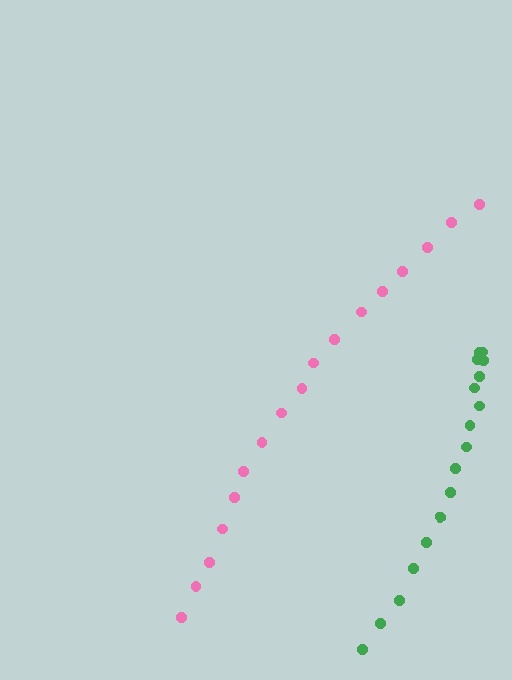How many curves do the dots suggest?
There are 2 distinct paths.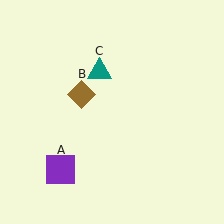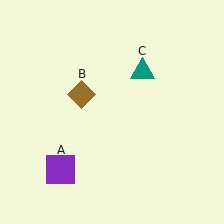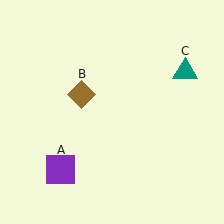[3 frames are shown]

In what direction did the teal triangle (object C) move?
The teal triangle (object C) moved right.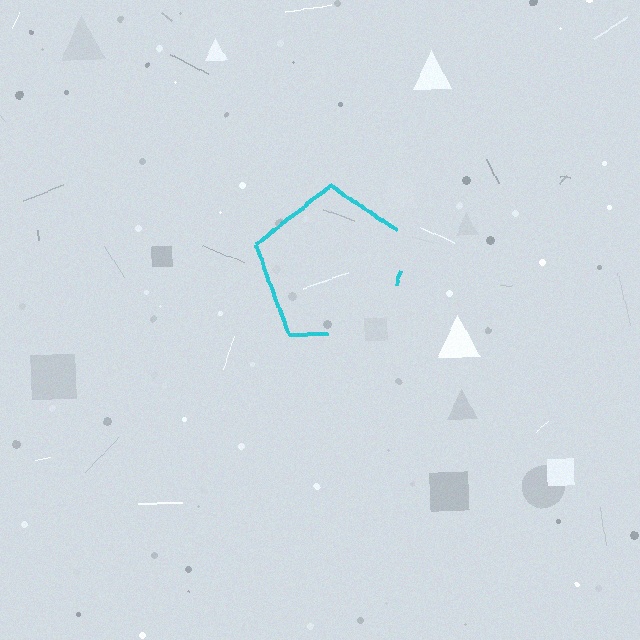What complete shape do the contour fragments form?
The contour fragments form a pentagon.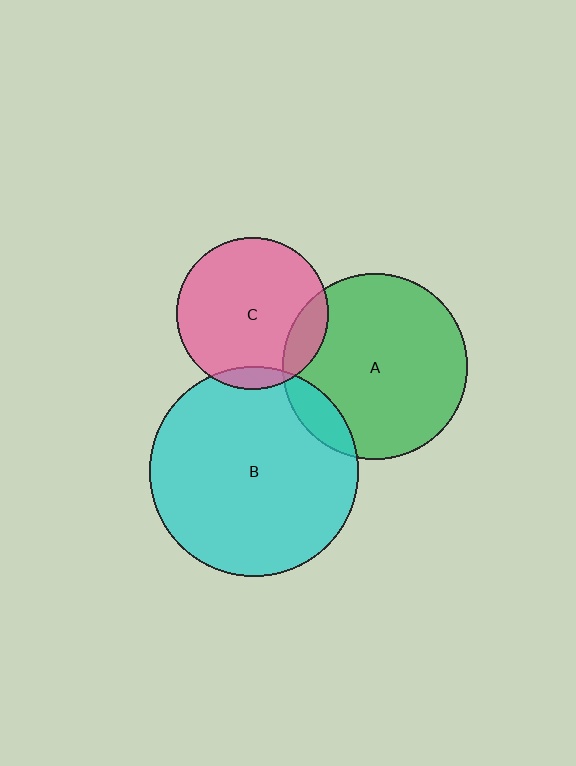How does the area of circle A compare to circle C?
Approximately 1.5 times.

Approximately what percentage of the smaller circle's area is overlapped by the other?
Approximately 15%.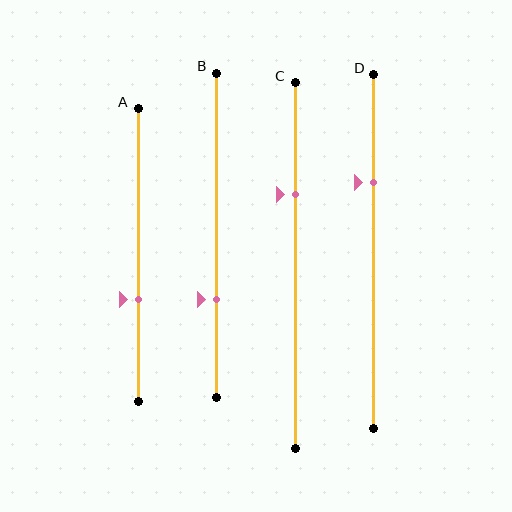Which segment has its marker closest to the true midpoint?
Segment A has its marker closest to the true midpoint.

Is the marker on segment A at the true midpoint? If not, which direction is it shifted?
No, the marker on segment A is shifted downward by about 15% of the segment length.